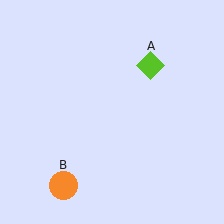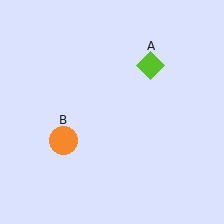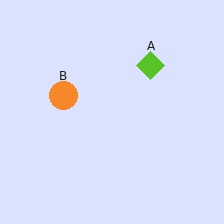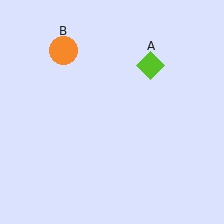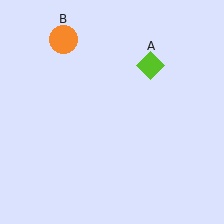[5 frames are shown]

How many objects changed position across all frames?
1 object changed position: orange circle (object B).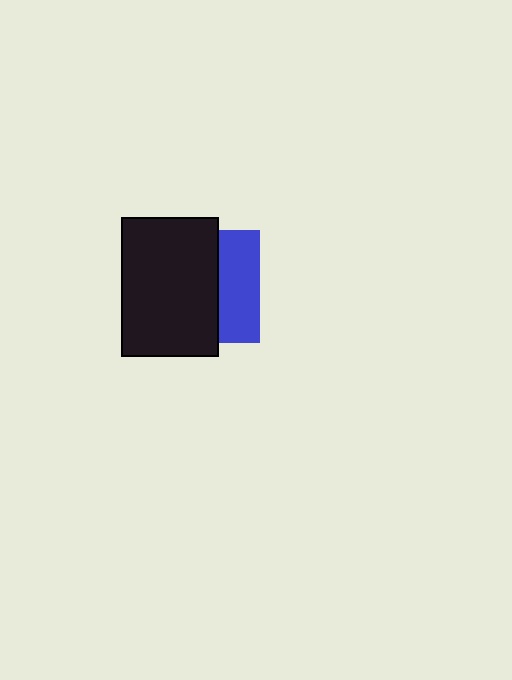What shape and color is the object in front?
The object in front is a black rectangle.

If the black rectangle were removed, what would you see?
You would see the complete blue square.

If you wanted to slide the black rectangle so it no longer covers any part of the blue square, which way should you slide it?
Slide it left — that is the most direct way to separate the two shapes.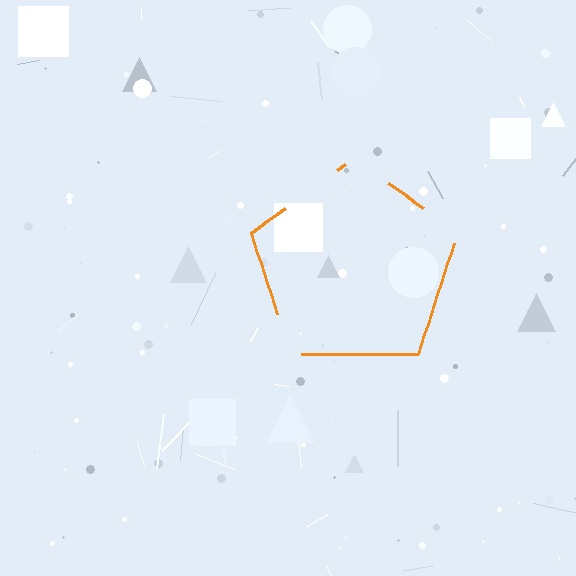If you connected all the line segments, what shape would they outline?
They would outline a pentagon.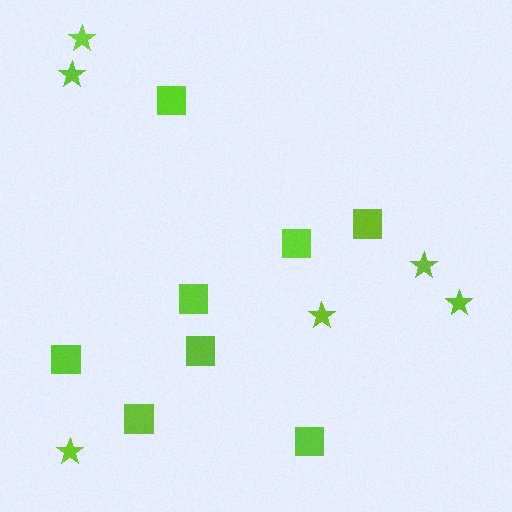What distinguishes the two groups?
There are 2 groups: one group of stars (6) and one group of squares (8).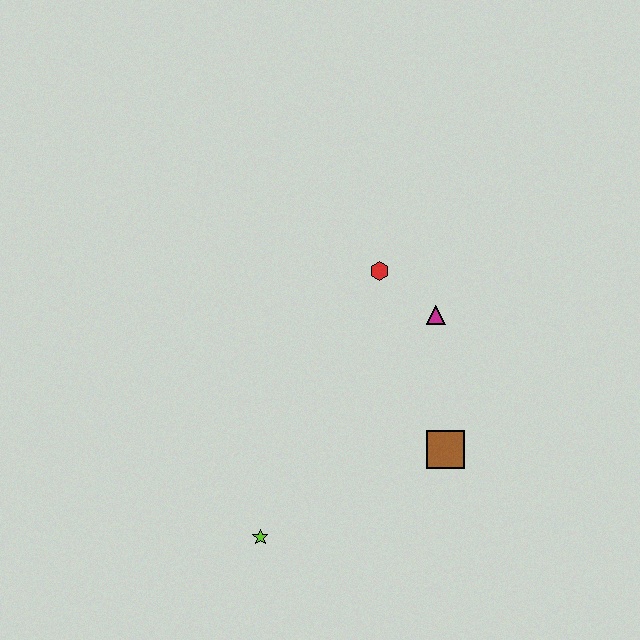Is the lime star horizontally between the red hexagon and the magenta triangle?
No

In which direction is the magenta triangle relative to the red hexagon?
The magenta triangle is to the right of the red hexagon.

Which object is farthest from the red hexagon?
The lime star is farthest from the red hexagon.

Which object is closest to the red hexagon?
The magenta triangle is closest to the red hexagon.